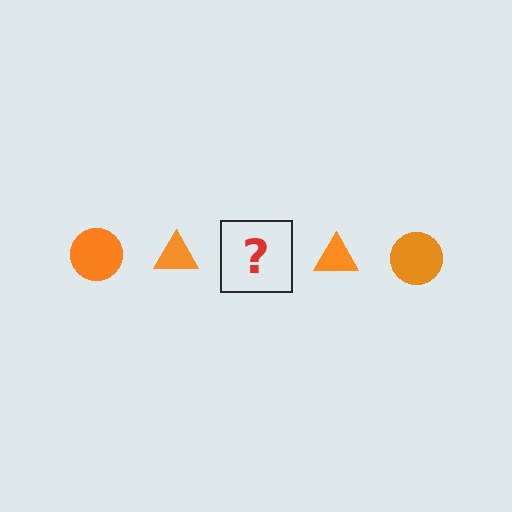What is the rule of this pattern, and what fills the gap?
The rule is that the pattern cycles through circle, triangle shapes in orange. The gap should be filled with an orange circle.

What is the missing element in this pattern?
The missing element is an orange circle.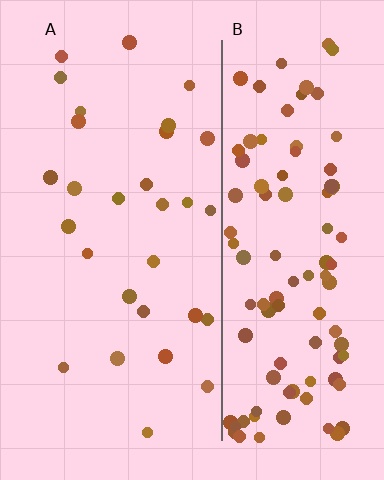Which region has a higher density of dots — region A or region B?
B (the right).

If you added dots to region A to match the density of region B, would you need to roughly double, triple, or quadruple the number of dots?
Approximately quadruple.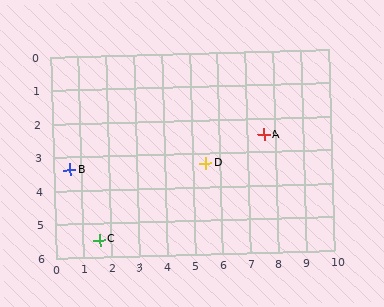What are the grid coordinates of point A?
Point A is at approximately (7.6, 2.5).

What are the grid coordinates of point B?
Point B is at approximately (0.6, 3.4).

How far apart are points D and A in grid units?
Points D and A are about 2.2 grid units apart.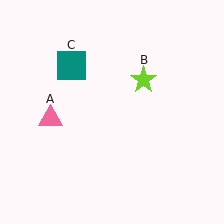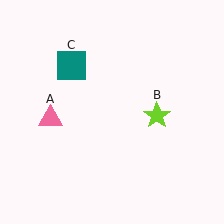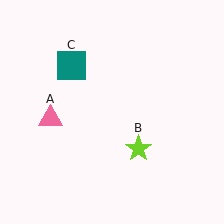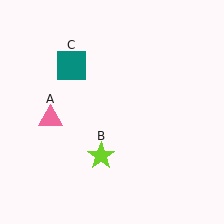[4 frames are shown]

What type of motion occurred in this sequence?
The lime star (object B) rotated clockwise around the center of the scene.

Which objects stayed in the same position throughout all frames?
Pink triangle (object A) and teal square (object C) remained stationary.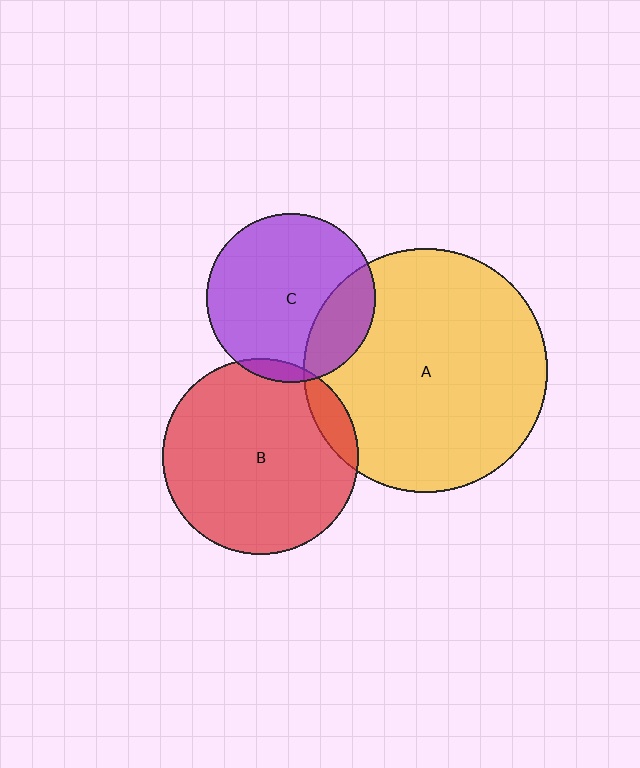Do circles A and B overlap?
Yes.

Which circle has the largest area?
Circle A (yellow).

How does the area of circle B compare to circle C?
Approximately 1.3 times.